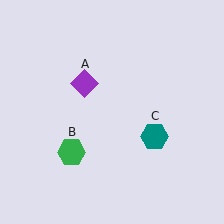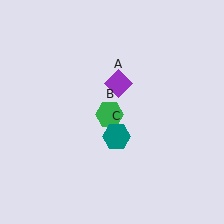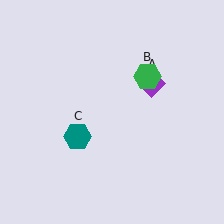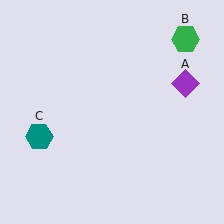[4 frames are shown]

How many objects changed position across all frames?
3 objects changed position: purple diamond (object A), green hexagon (object B), teal hexagon (object C).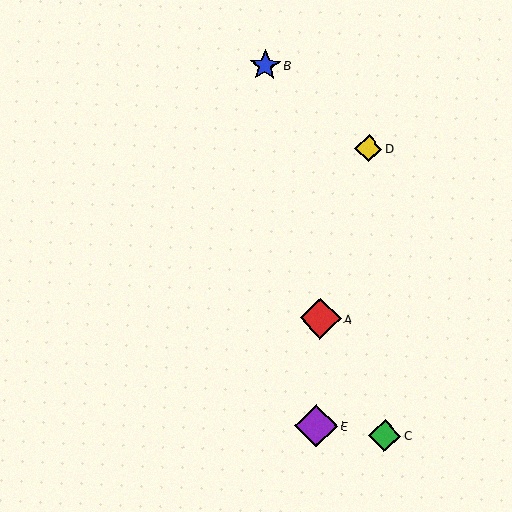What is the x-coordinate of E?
Object E is at x≈316.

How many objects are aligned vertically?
2 objects (A, E) are aligned vertically.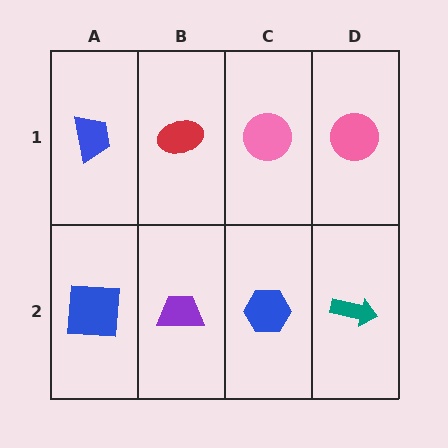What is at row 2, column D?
A teal arrow.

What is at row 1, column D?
A pink circle.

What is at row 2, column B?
A purple trapezoid.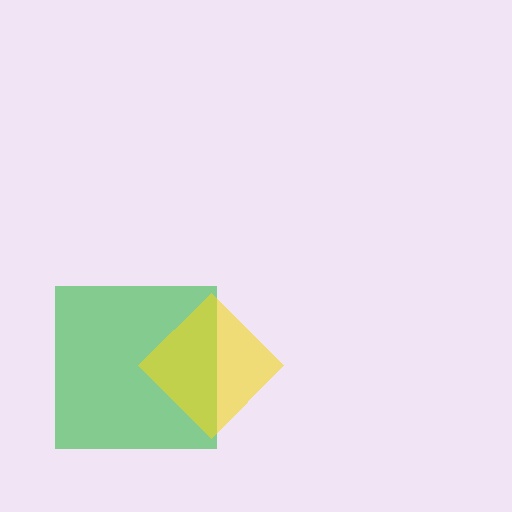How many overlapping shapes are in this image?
There are 2 overlapping shapes in the image.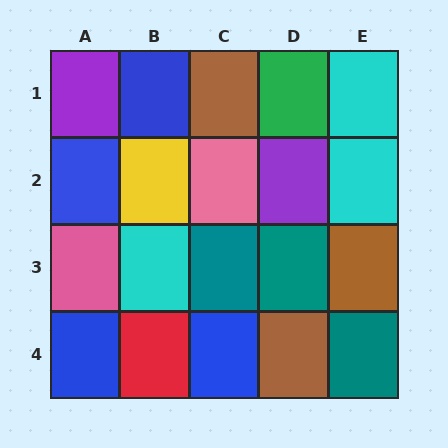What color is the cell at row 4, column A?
Blue.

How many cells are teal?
3 cells are teal.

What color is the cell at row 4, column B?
Red.